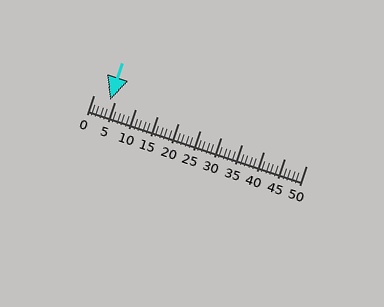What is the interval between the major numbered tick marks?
The major tick marks are spaced 5 units apart.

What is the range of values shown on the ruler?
The ruler shows values from 0 to 50.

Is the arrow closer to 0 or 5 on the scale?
The arrow is closer to 5.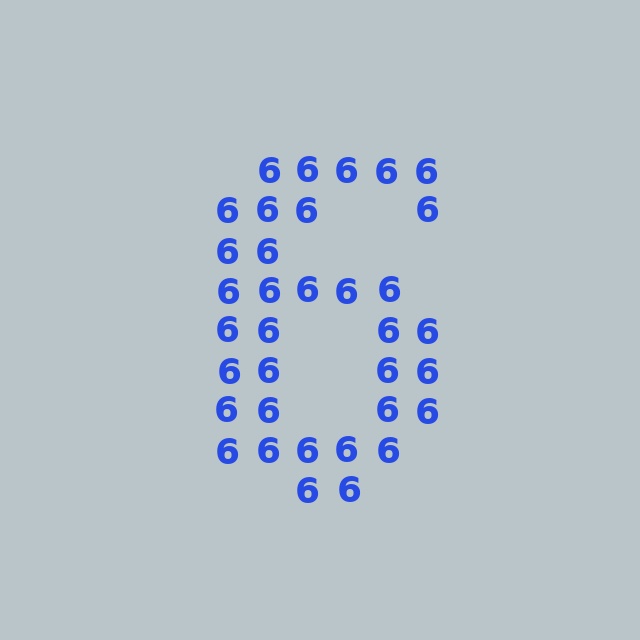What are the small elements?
The small elements are digit 6's.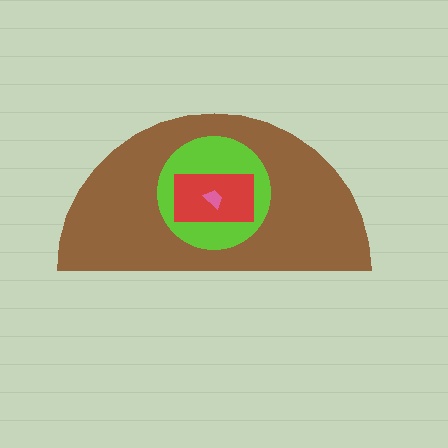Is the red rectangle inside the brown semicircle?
Yes.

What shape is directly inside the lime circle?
The red rectangle.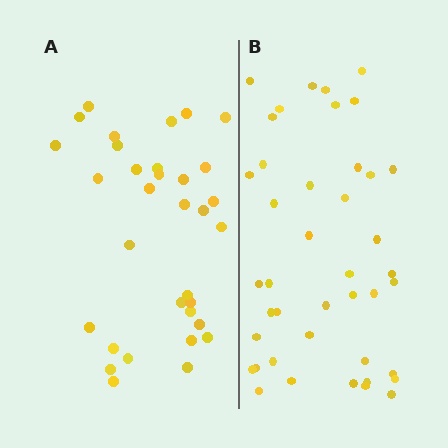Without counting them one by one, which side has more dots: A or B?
Region B (the right region) has more dots.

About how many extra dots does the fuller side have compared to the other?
Region B has roughly 8 or so more dots than region A.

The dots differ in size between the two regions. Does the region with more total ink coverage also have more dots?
No. Region A has more total ink coverage because its dots are larger, but region B actually contains more individual dots. Total area can be misleading — the number of items is what matters here.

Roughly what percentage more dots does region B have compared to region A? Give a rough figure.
About 25% more.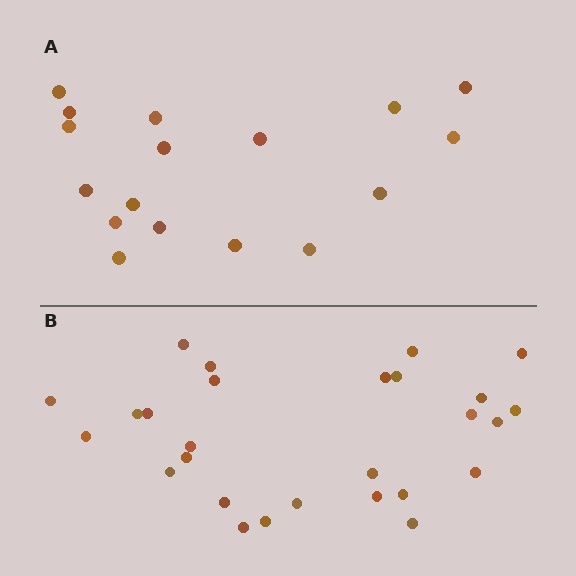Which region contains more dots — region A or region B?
Region B (the bottom region) has more dots.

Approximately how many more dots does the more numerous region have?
Region B has roughly 10 or so more dots than region A.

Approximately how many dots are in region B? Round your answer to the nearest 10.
About 30 dots. (The exact count is 27, which rounds to 30.)